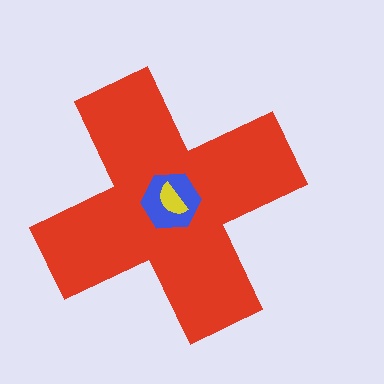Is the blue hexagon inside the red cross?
Yes.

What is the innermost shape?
The yellow semicircle.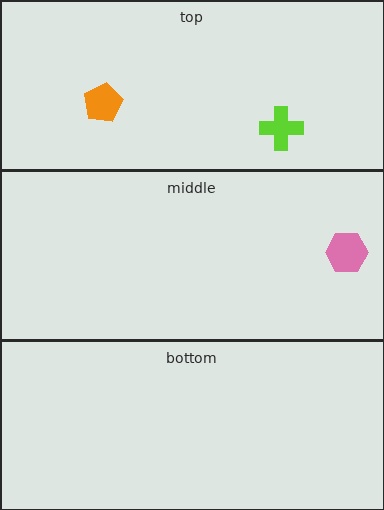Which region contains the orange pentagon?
The top region.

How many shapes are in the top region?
2.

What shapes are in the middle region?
The pink hexagon.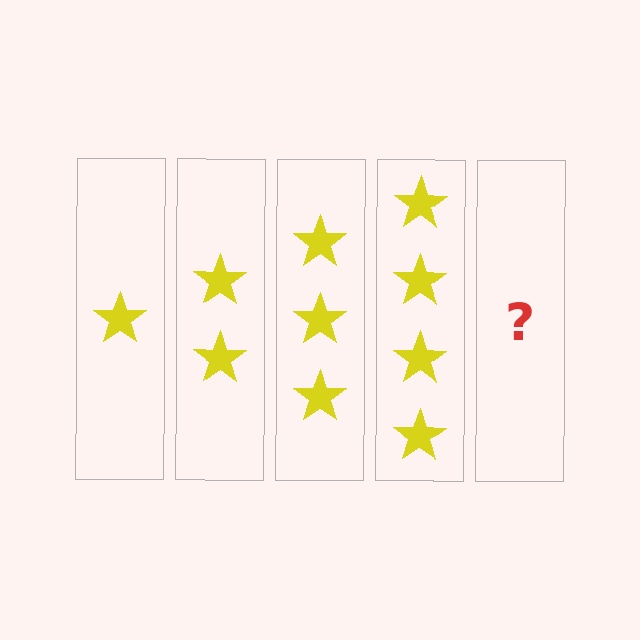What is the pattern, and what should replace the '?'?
The pattern is that each step adds one more star. The '?' should be 5 stars.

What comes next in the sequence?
The next element should be 5 stars.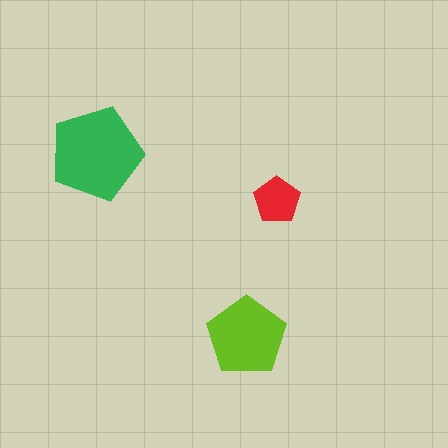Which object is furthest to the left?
The green pentagon is leftmost.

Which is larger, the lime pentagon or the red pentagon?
The lime one.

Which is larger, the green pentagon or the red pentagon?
The green one.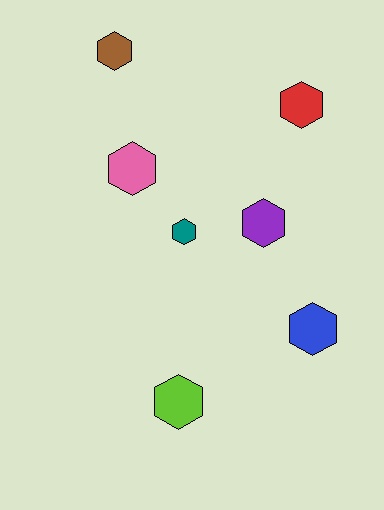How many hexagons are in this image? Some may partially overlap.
There are 7 hexagons.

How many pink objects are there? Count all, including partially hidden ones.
There is 1 pink object.